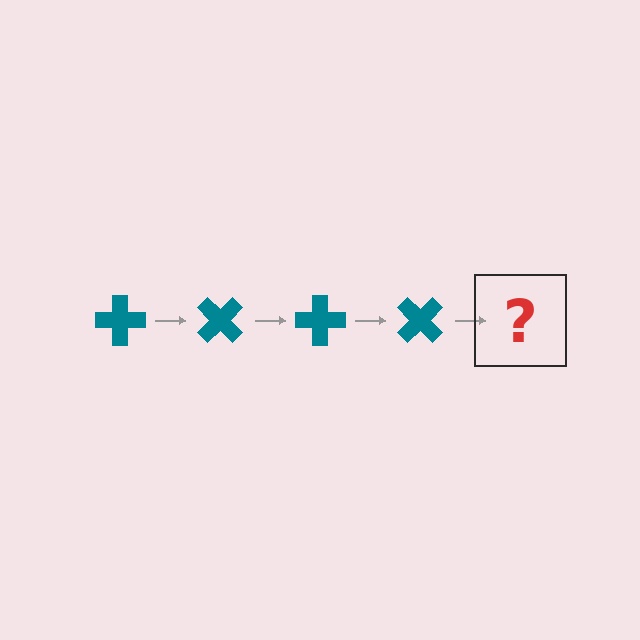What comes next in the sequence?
The next element should be a teal cross rotated 180 degrees.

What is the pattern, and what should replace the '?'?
The pattern is that the cross rotates 45 degrees each step. The '?' should be a teal cross rotated 180 degrees.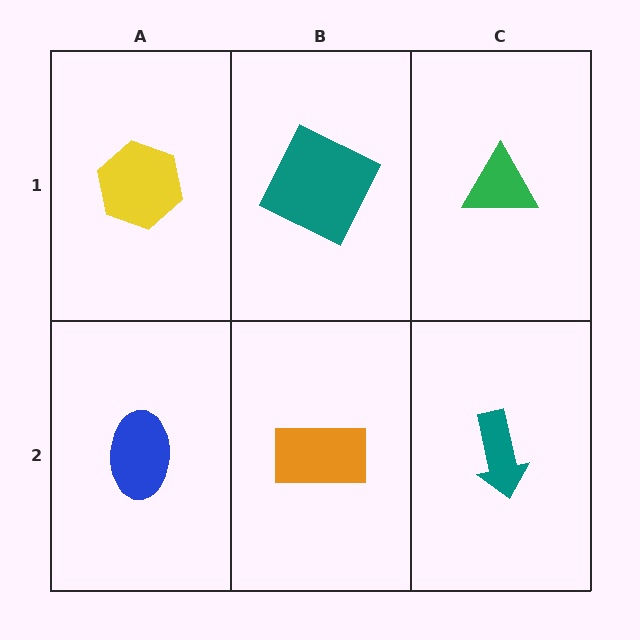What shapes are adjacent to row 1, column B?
An orange rectangle (row 2, column B), a yellow hexagon (row 1, column A), a green triangle (row 1, column C).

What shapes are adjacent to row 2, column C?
A green triangle (row 1, column C), an orange rectangle (row 2, column B).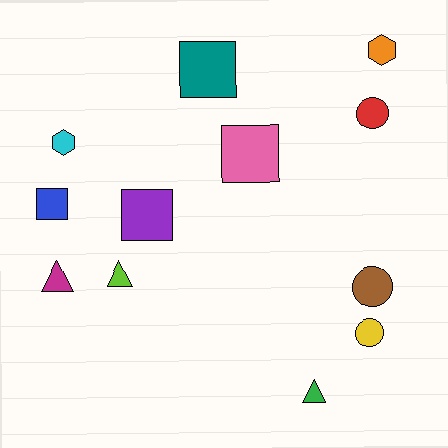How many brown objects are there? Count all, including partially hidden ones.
There is 1 brown object.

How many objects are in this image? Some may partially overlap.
There are 12 objects.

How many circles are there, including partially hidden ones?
There are 3 circles.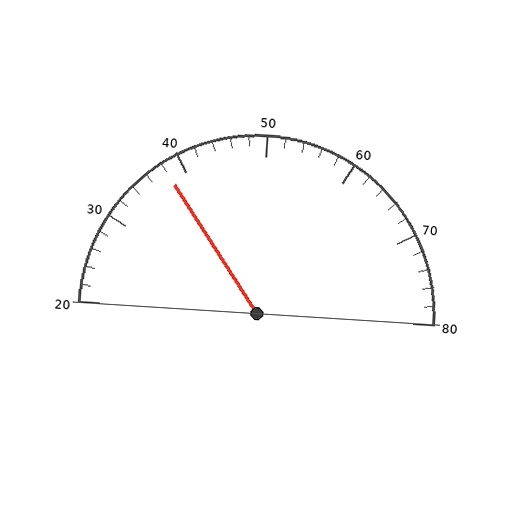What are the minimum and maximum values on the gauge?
The gauge ranges from 20 to 80.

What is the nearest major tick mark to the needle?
The nearest major tick mark is 40.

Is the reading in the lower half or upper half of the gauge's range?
The reading is in the lower half of the range (20 to 80).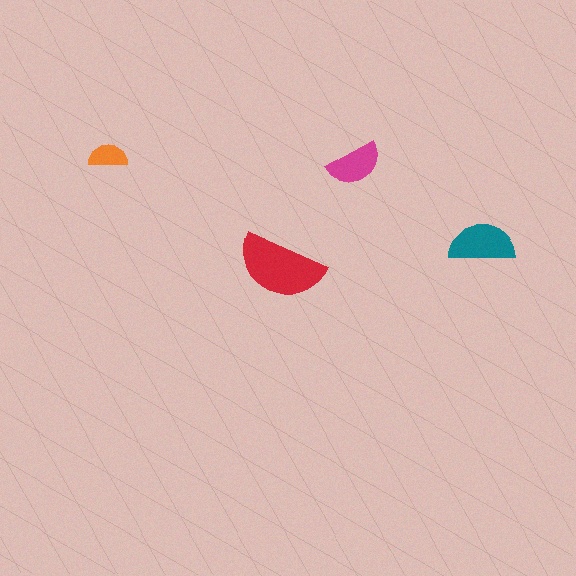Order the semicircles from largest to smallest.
the red one, the teal one, the magenta one, the orange one.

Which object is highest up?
The orange semicircle is topmost.